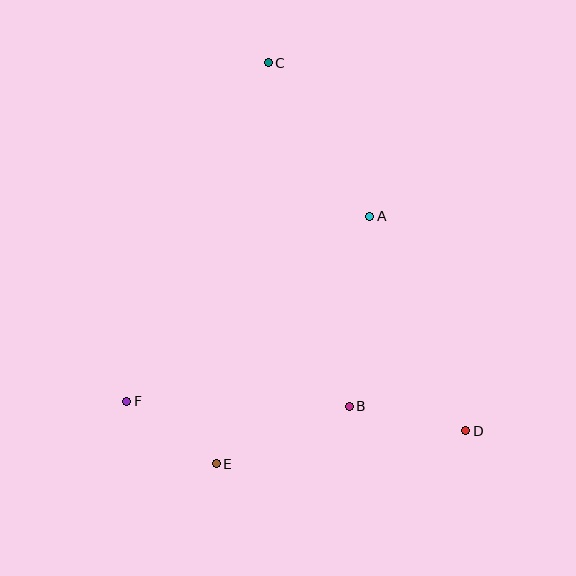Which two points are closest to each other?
Points E and F are closest to each other.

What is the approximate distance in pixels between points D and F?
The distance between D and F is approximately 340 pixels.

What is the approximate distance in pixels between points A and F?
The distance between A and F is approximately 305 pixels.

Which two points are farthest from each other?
Points C and D are farthest from each other.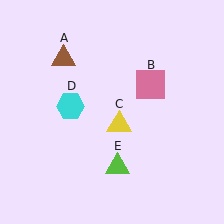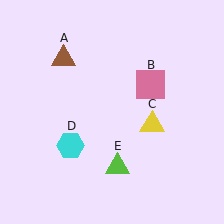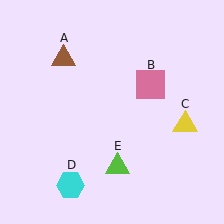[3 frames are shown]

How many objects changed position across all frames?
2 objects changed position: yellow triangle (object C), cyan hexagon (object D).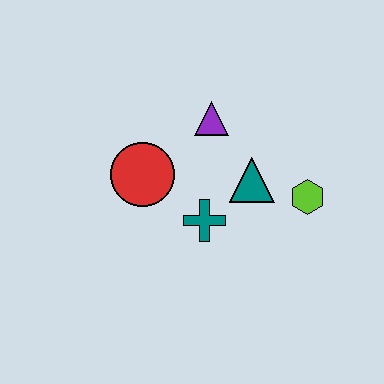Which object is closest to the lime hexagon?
The teal triangle is closest to the lime hexagon.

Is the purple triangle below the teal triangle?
No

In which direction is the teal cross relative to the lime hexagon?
The teal cross is to the left of the lime hexagon.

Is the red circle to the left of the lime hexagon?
Yes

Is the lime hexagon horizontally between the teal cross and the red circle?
No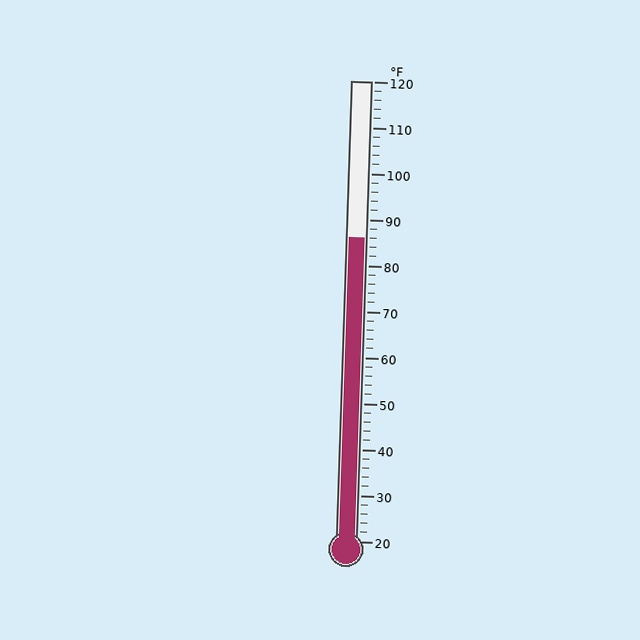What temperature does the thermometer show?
The thermometer shows approximately 86°F.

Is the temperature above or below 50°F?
The temperature is above 50°F.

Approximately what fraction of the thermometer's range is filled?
The thermometer is filled to approximately 65% of its range.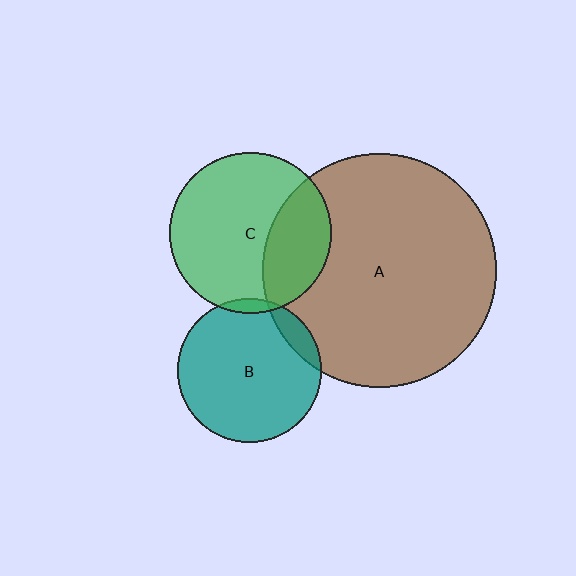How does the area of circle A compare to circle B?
Approximately 2.6 times.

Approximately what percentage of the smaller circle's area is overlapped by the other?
Approximately 10%.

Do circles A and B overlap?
Yes.